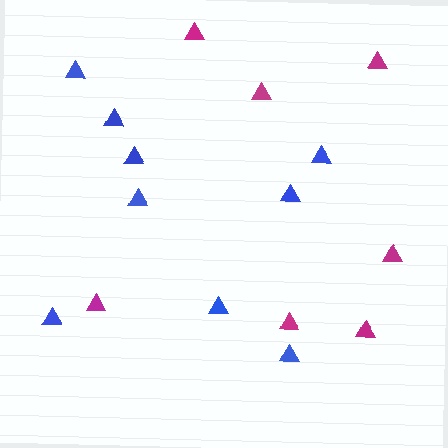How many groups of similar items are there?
There are 2 groups: one group of magenta triangles (7) and one group of blue triangles (9).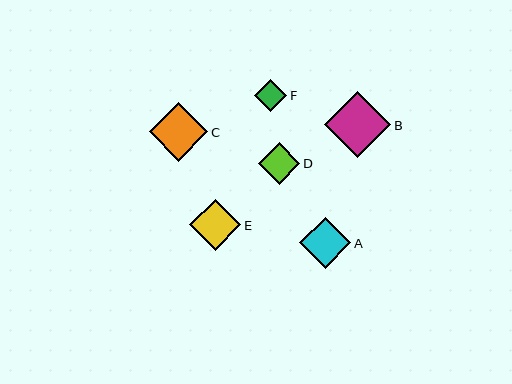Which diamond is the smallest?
Diamond F is the smallest with a size of approximately 32 pixels.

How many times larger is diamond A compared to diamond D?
Diamond A is approximately 1.2 times the size of diamond D.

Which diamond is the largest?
Diamond B is the largest with a size of approximately 66 pixels.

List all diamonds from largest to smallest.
From largest to smallest: B, C, A, E, D, F.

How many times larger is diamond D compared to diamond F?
Diamond D is approximately 1.3 times the size of diamond F.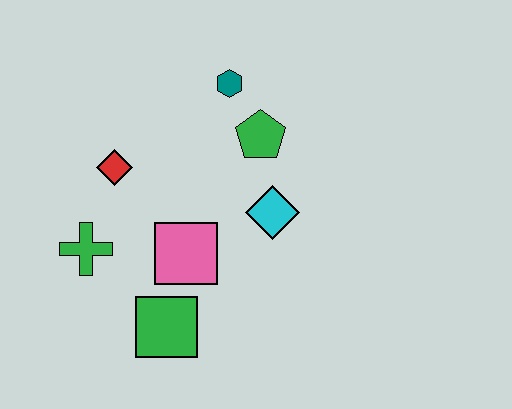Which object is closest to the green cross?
The red diamond is closest to the green cross.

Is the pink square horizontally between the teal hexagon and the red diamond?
Yes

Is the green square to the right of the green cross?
Yes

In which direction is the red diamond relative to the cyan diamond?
The red diamond is to the left of the cyan diamond.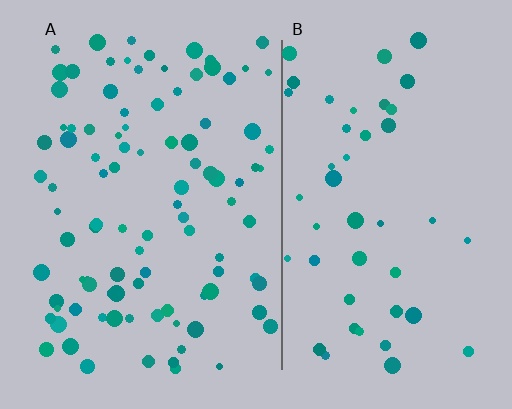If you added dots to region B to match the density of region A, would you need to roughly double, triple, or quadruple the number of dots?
Approximately double.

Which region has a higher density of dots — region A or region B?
A (the left).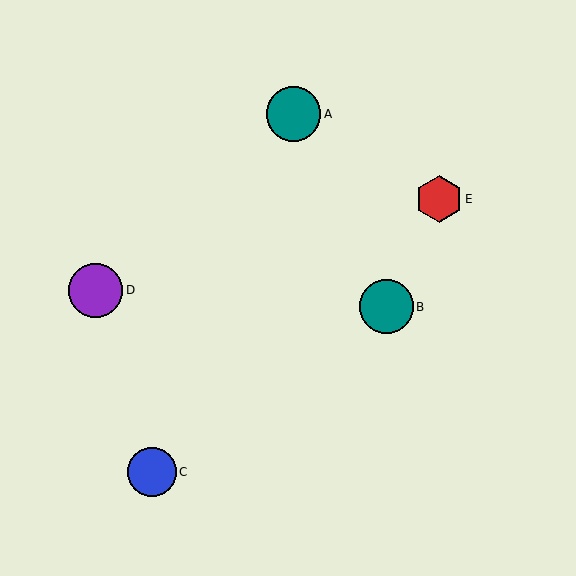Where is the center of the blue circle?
The center of the blue circle is at (152, 472).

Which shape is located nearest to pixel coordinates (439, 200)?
The red hexagon (labeled E) at (439, 199) is nearest to that location.